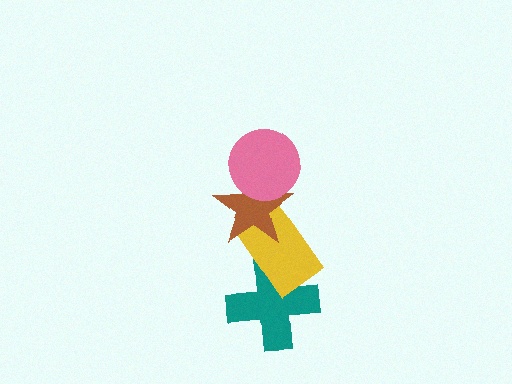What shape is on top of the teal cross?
The yellow rectangle is on top of the teal cross.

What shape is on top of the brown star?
The pink circle is on top of the brown star.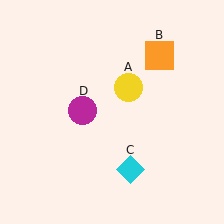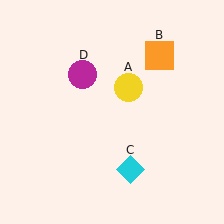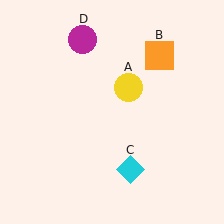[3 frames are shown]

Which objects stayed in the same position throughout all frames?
Yellow circle (object A) and orange square (object B) and cyan diamond (object C) remained stationary.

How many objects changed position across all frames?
1 object changed position: magenta circle (object D).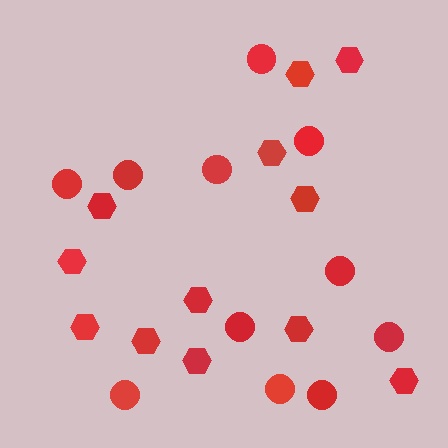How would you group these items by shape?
There are 2 groups: one group of circles (11) and one group of hexagons (12).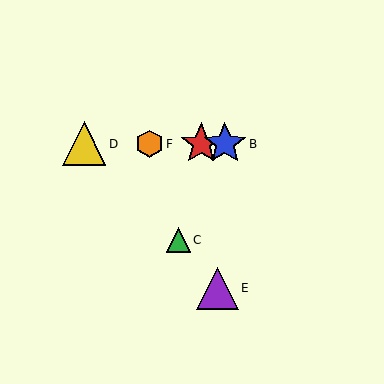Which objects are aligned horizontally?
Objects A, B, D, F are aligned horizontally.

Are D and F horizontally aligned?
Yes, both are at y≈144.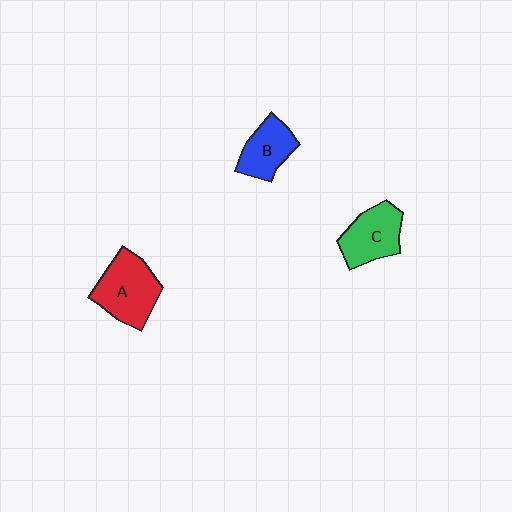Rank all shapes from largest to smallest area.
From largest to smallest: A (red), C (green), B (blue).